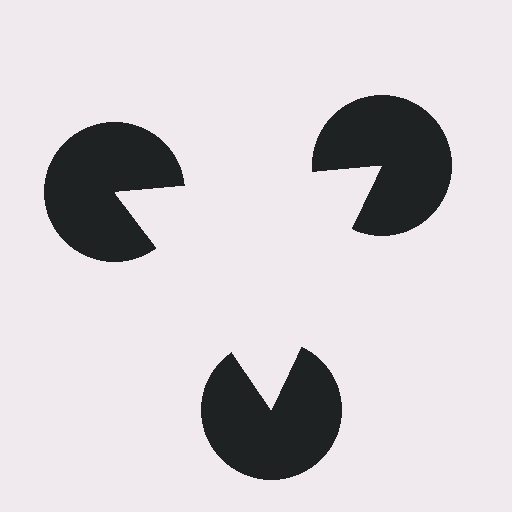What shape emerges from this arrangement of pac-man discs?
An illusory triangle — its edges are inferred from the aligned wedge cuts in the pac-man discs, not physically drawn.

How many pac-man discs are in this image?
There are 3 — one at each vertex of the illusory triangle.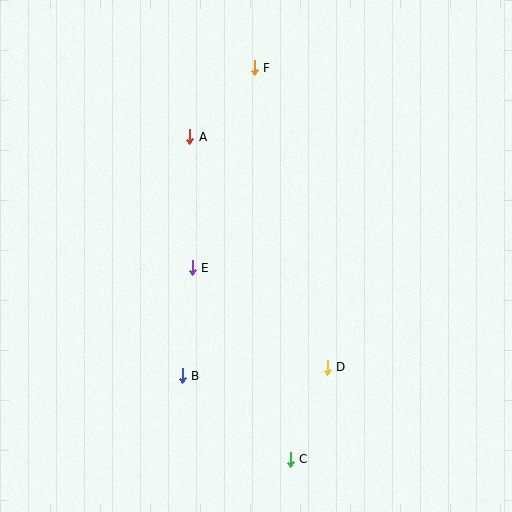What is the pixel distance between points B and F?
The distance between B and F is 316 pixels.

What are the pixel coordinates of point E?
Point E is at (192, 268).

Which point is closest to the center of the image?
Point E at (192, 268) is closest to the center.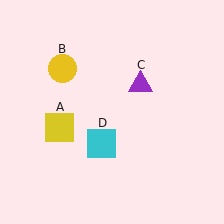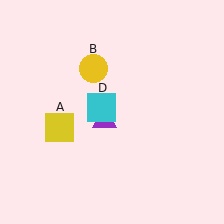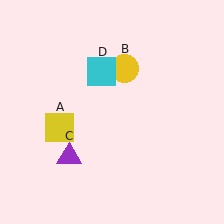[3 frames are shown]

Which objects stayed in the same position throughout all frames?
Yellow square (object A) remained stationary.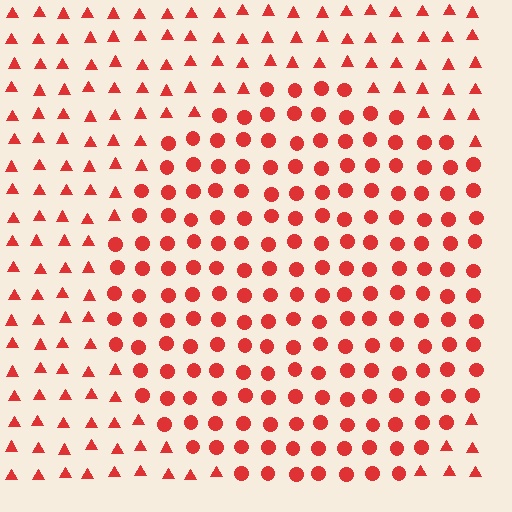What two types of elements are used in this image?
The image uses circles inside the circle region and triangles outside it.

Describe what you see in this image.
The image is filled with small red elements arranged in a uniform grid. A circle-shaped region contains circles, while the surrounding area contains triangles. The boundary is defined purely by the change in element shape.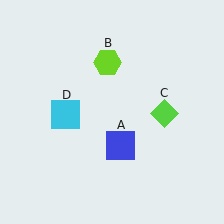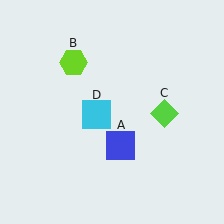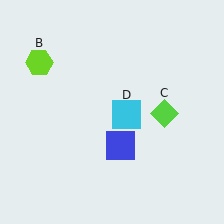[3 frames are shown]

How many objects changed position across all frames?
2 objects changed position: lime hexagon (object B), cyan square (object D).